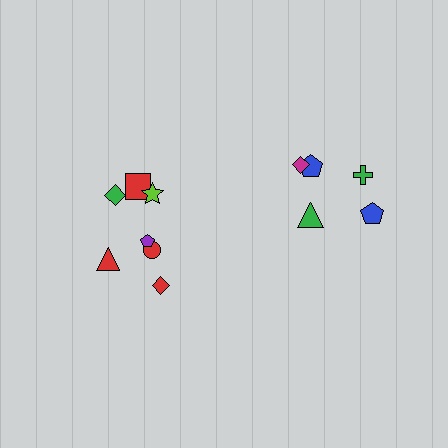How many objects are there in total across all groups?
There are 12 objects.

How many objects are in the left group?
There are 7 objects.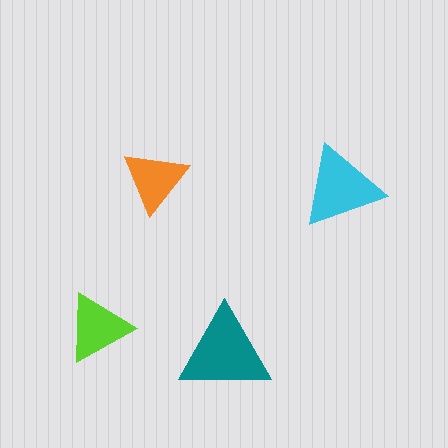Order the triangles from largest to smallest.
the teal one, the cyan one, the lime one, the orange one.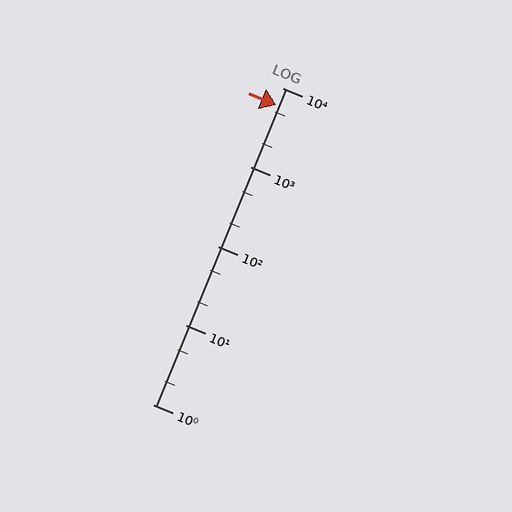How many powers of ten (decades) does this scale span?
The scale spans 4 decades, from 1 to 10000.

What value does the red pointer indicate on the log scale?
The pointer indicates approximately 6100.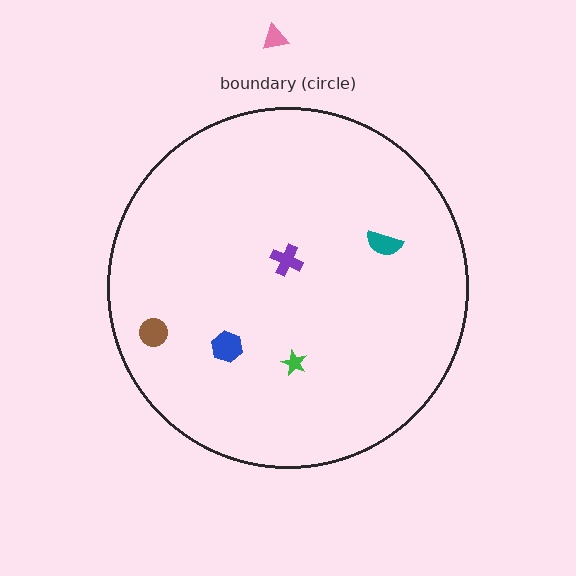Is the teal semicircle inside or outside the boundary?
Inside.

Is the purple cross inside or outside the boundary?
Inside.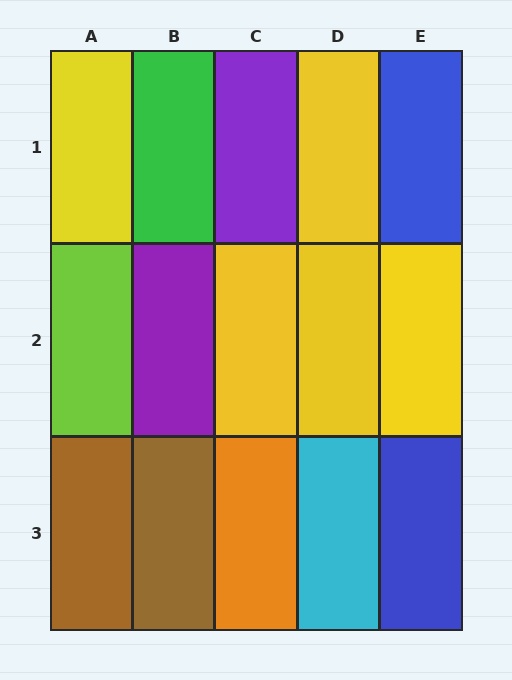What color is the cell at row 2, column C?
Yellow.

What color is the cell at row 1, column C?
Purple.